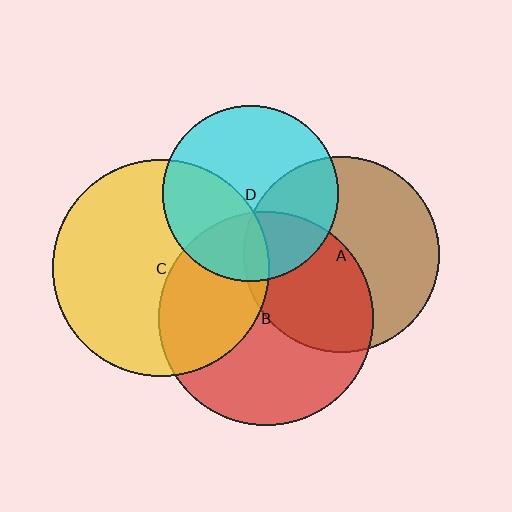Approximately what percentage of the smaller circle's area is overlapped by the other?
Approximately 5%.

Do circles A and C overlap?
Yes.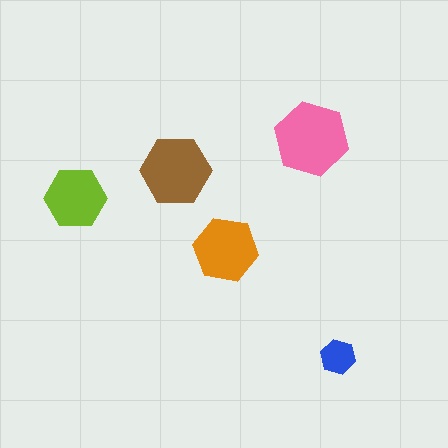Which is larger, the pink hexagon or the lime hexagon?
The pink one.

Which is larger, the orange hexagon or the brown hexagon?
The brown one.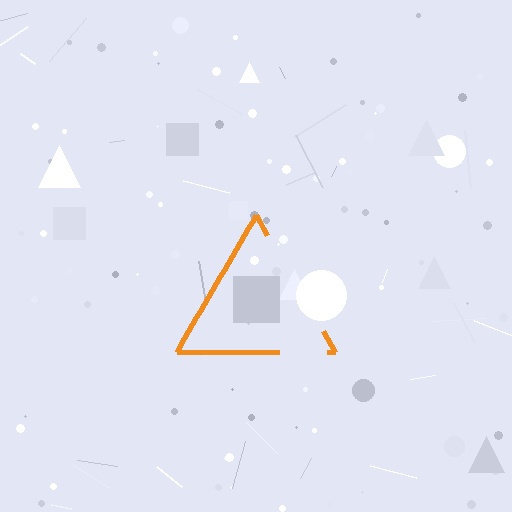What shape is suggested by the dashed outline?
The dashed outline suggests a triangle.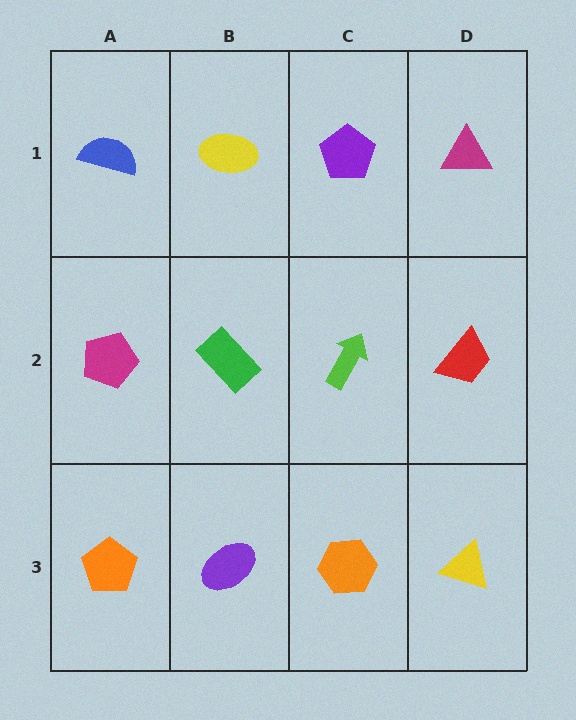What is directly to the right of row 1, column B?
A purple pentagon.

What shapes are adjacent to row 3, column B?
A green rectangle (row 2, column B), an orange pentagon (row 3, column A), an orange hexagon (row 3, column C).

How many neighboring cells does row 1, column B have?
3.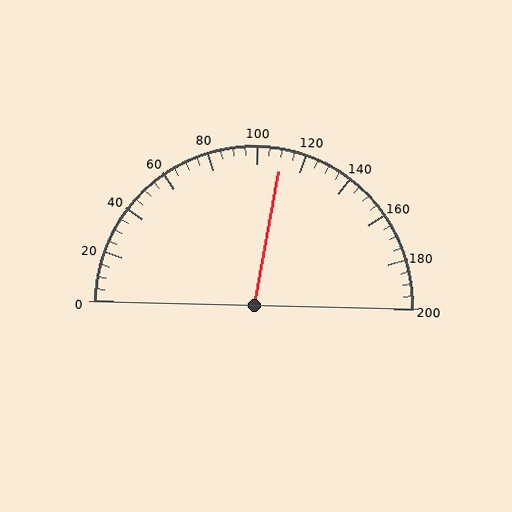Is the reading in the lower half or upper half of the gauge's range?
The reading is in the upper half of the range (0 to 200).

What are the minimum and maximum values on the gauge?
The gauge ranges from 0 to 200.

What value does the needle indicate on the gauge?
The needle indicates approximately 110.